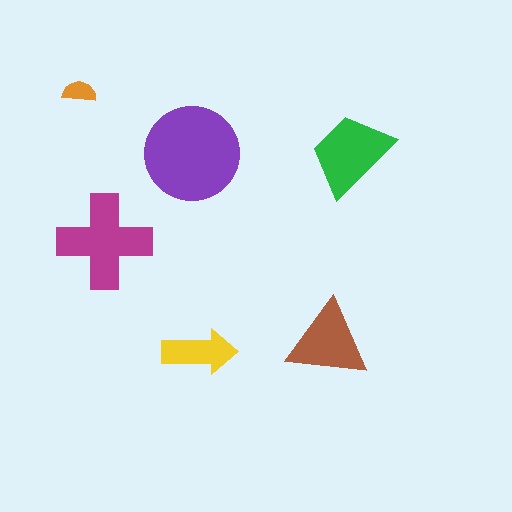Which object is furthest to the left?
The orange semicircle is leftmost.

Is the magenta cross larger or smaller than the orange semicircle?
Larger.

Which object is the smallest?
The orange semicircle.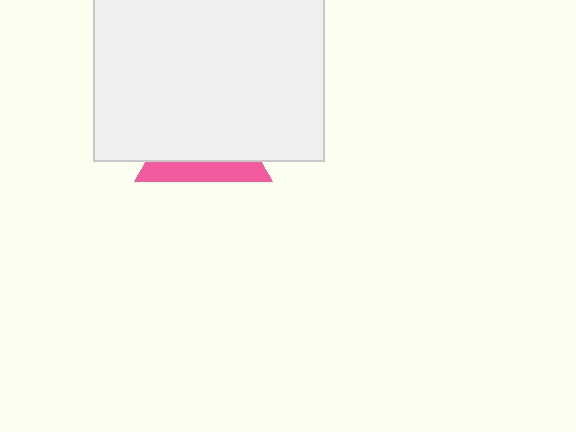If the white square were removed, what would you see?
You would see the complete pink triangle.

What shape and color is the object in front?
The object in front is a white square.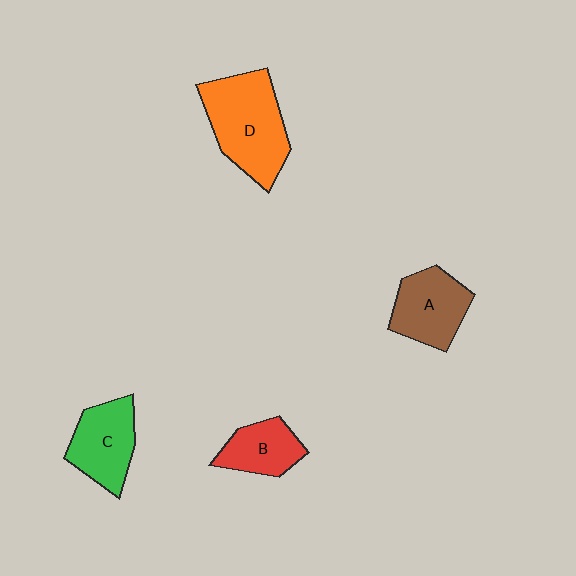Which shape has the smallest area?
Shape B (red).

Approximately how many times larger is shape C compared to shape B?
Approximately 1.3 times.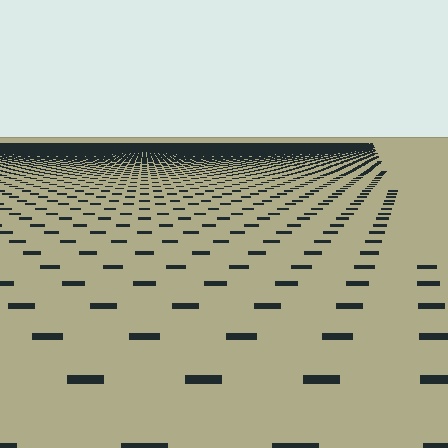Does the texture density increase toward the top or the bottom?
Density increases toward the top.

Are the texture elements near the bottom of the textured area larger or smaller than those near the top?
Larger. Near the bottom, elements are closer to the viewer and appear at a bigger on-screen size.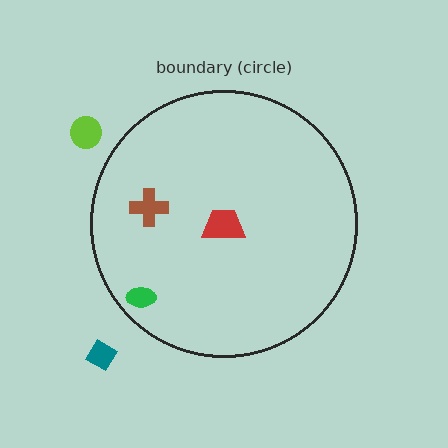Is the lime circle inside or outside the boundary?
Outside.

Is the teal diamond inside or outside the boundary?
Outside.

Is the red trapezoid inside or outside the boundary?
Inside.